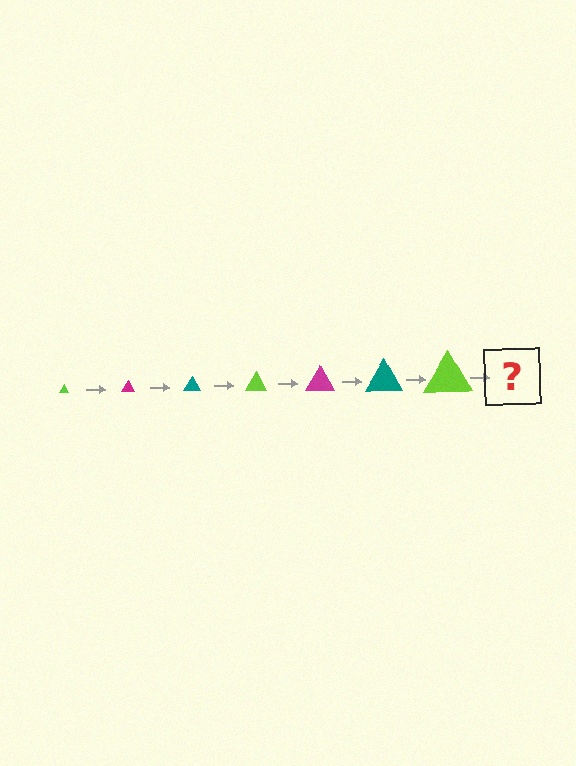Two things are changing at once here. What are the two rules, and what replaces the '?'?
The two rules are that the triangle grows larger each step and the color cycles through lime, magenta, and teal. The '?' should be a magenta triangle, larger than the previous one.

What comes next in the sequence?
The next element should be a magenta triangle, larger than the previous one.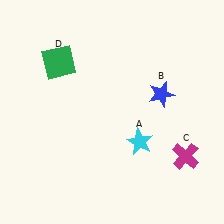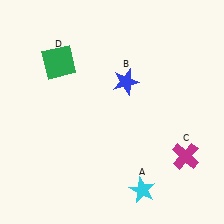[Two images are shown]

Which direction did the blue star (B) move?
The blue star (B) moved left.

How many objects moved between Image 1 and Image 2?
2 objects moved between the two images.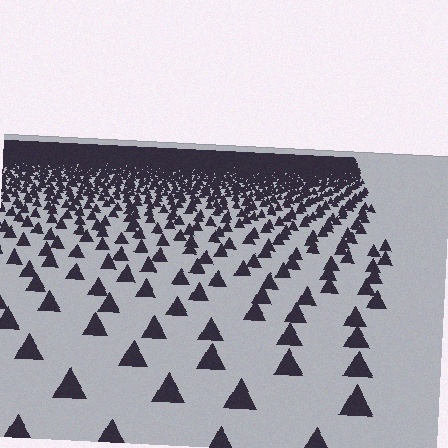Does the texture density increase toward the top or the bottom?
Density increases toward the top.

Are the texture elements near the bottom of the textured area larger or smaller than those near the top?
Larger. Near the bottom, elements are closer to the viewer and appear at a bigger on-screen size.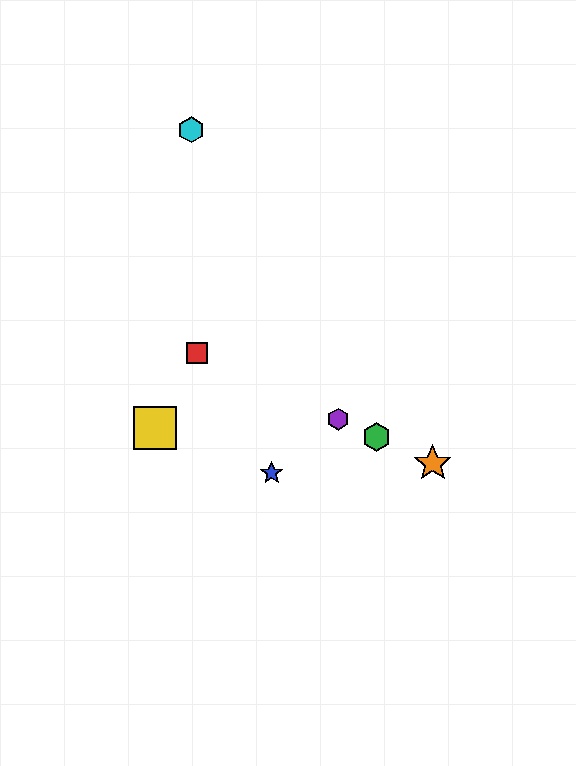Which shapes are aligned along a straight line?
The red square, the green hexagon, the purple hexagon, the orange star are aligned along a straight line.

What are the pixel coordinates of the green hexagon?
The green hexagon is at (376, 437).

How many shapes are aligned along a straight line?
4 shapes (the red square, the green hexagon, the purple hexagon, the orange star) are aligned along a straight line.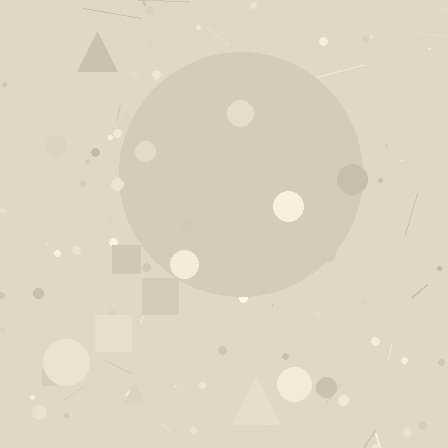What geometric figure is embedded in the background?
A circle is embedded in the background.